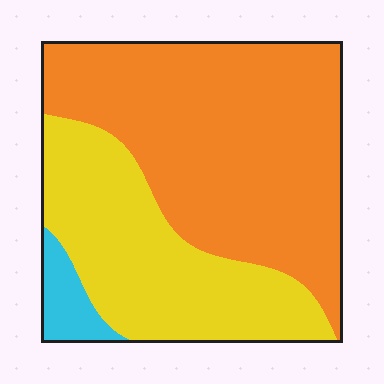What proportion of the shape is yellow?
Yellow takes up about three eighths (3/8) of the shape.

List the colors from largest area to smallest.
From largest to smallest: orange, yellow, cyan.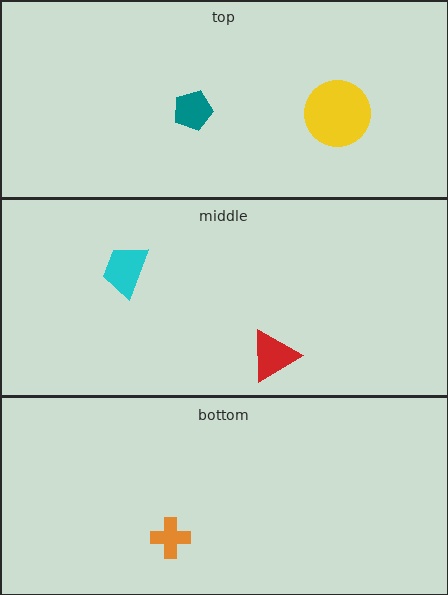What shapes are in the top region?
The yellow circle, the teal pentagon.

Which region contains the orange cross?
The bottom region.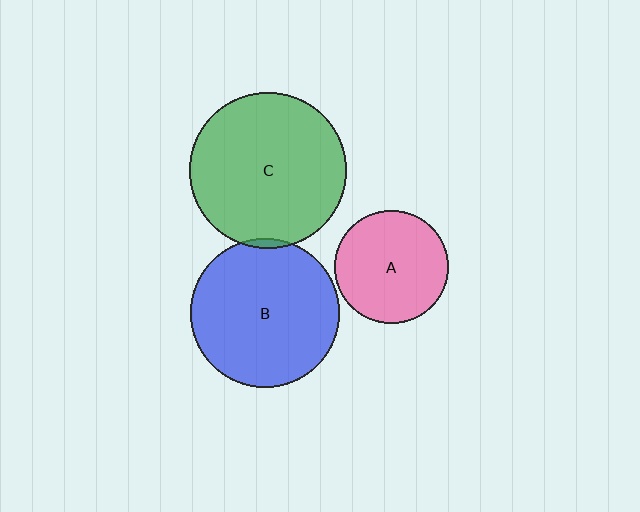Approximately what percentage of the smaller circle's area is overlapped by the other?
Approximately 5%.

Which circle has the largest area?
Circle C (green).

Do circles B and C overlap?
Yes.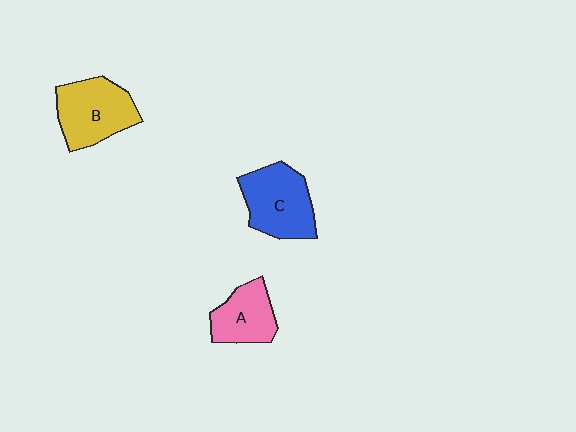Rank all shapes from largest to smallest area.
From largest to smallest: C (blue), B (yellow), A (pink).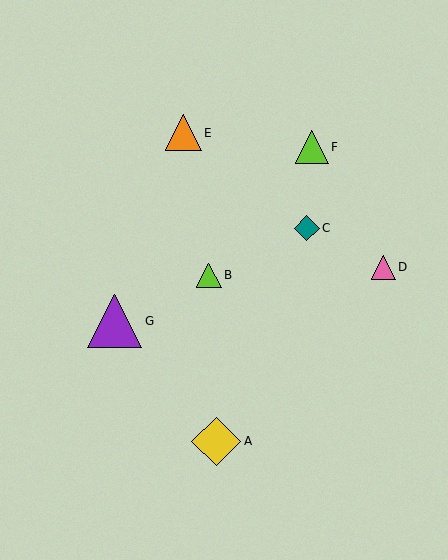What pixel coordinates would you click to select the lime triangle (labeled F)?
Click at (312, 147) to select the lime triangle F.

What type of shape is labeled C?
Shape C is a teal diamond.